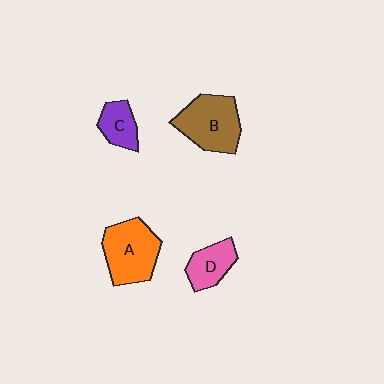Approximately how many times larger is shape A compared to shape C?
Approximately 2.0 times.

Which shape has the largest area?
Shape A (orange).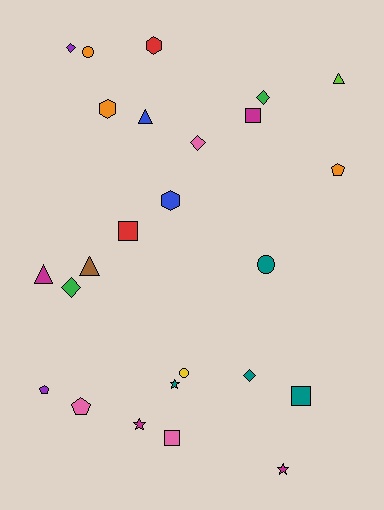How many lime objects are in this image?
There is 1 lime object.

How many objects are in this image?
There are 25 objects.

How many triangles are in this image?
There are 4 triangles.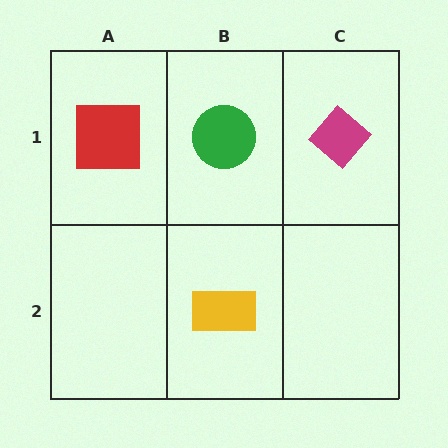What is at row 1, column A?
A red square.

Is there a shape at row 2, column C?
No, that cell is empty.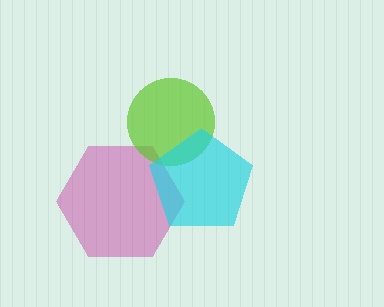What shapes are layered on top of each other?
The layered shapes are: a magenta hexagon, a lime circle, a cyan pentagon.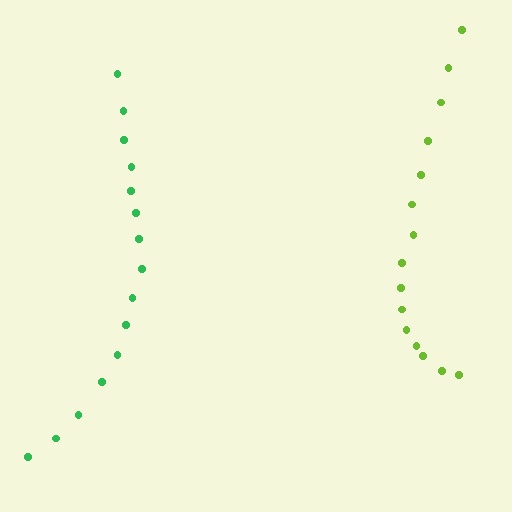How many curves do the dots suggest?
There are 2 distinct paths.